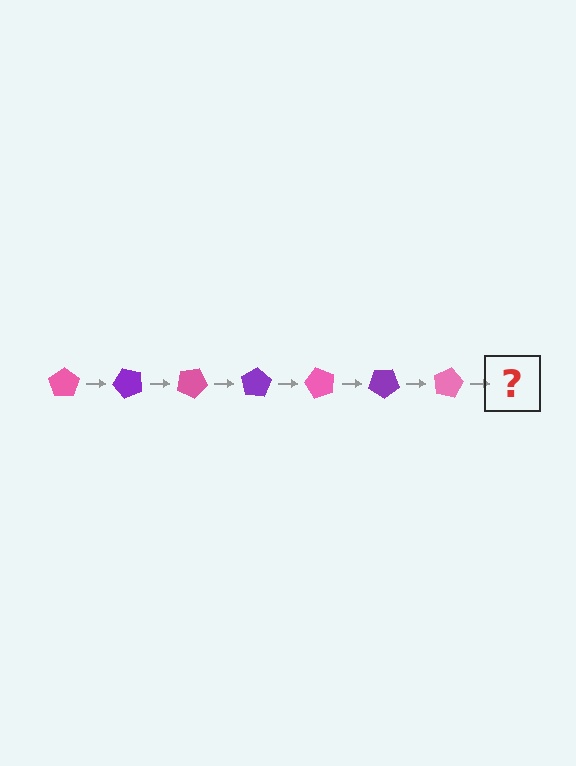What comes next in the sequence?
The next element should be a purple pentagon, rotated 350 degrees from the start.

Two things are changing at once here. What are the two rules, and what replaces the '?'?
The two rules are that it rotates 50 degrees each step and the color cycles through pink and purple. The '?' should be a purple pentagon, rotated 350 degrees from the start.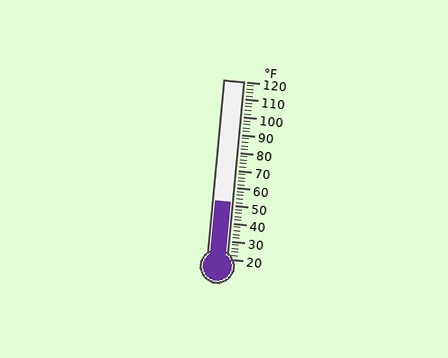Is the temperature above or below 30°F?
The temperature is above 30°F.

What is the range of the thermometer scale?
The thermometer scale ranges from 20°F to 120°F.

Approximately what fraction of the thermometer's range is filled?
The thermometer is filled to approximately 30% of its range.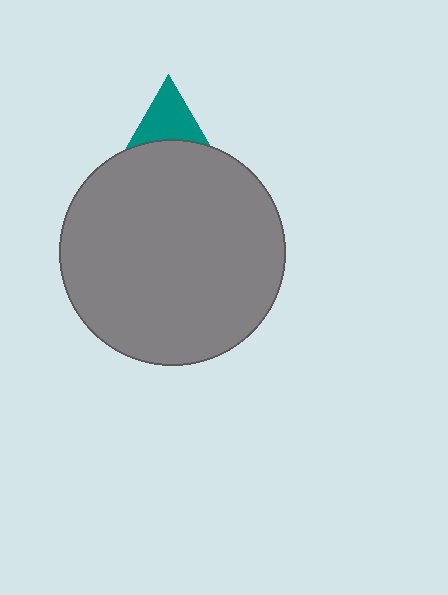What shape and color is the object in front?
The object in front is a gray circle.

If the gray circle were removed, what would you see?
You would see the complete teal triangle.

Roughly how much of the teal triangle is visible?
A small part of it is visible (roughly 43%).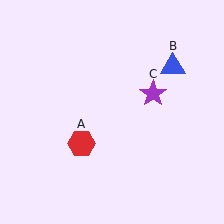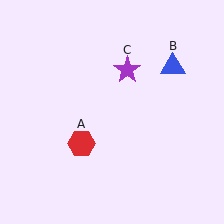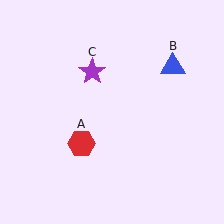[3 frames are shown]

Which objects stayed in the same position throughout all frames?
Red hexagon (object A) and blue triangle (object B) remained stationary.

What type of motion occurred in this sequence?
The purple star (object C) rotated counterclockwise around the center of the scene.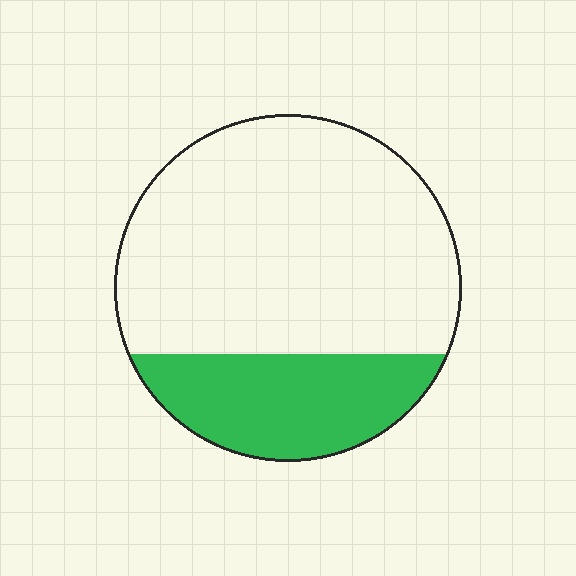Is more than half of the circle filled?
No.